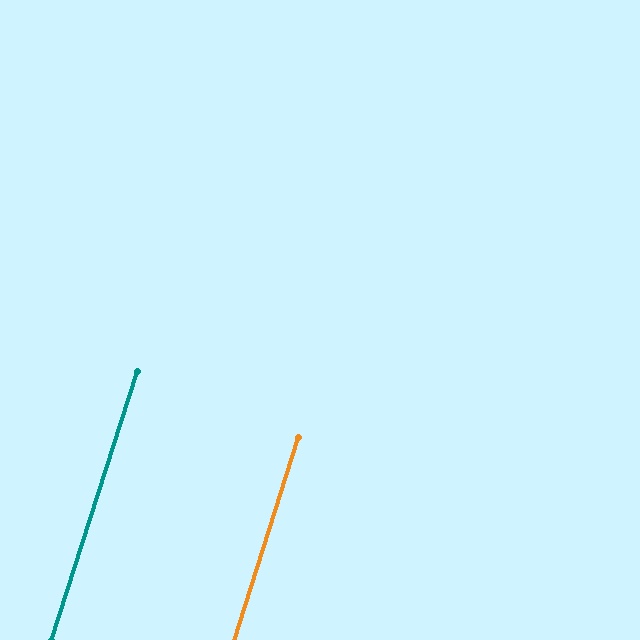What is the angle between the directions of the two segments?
Approximately 0 degrees.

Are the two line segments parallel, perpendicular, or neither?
Parallel — their directions differ by only 0.4°.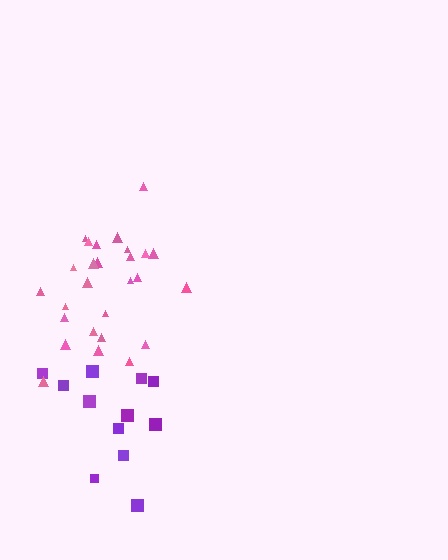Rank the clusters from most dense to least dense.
pink, purple.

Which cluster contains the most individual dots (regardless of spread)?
Pink (27).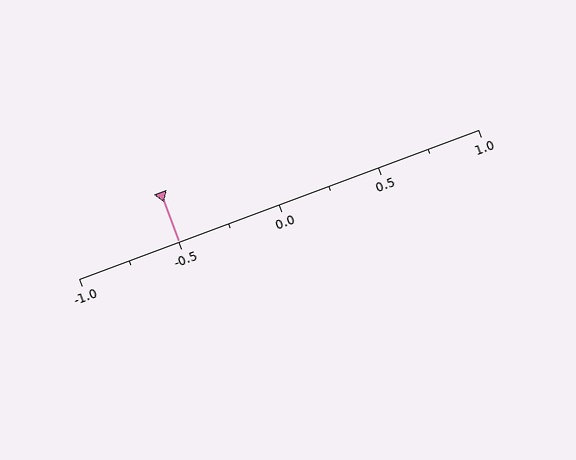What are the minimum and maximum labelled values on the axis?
The axis runs from -1.0 to 1.0.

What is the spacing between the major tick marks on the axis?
The major ticks are spaced 0.5 apart.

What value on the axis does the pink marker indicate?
The marker indicates approximately -0.5.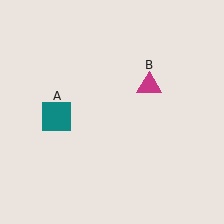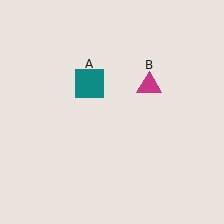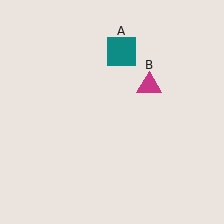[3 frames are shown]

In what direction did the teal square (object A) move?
The teal square (object A) moved up and to the right.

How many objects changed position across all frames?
1 object changed position: teal square (object A).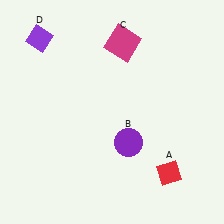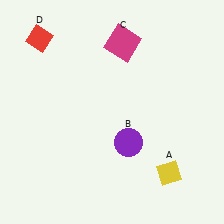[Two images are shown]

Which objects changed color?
A changed from red to yellow. D changed from purple to red.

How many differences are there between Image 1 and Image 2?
There are 2 differences between the two images.